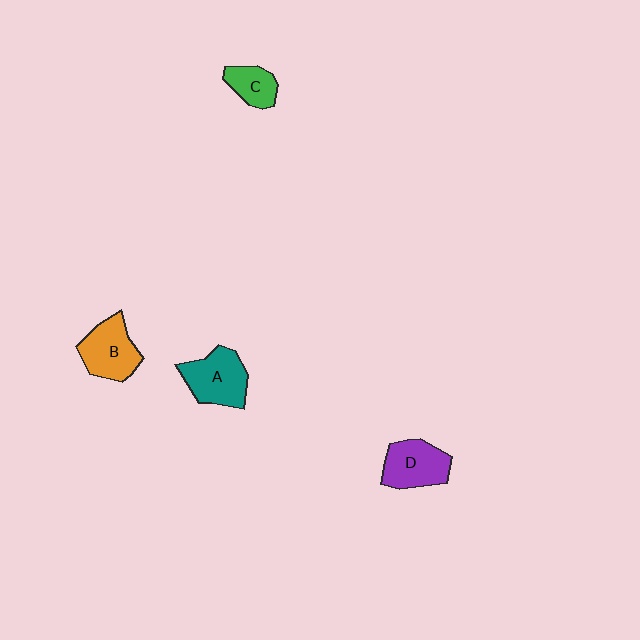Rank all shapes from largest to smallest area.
From largest to smallest: A (teal), B (orange), D (purple), C (green).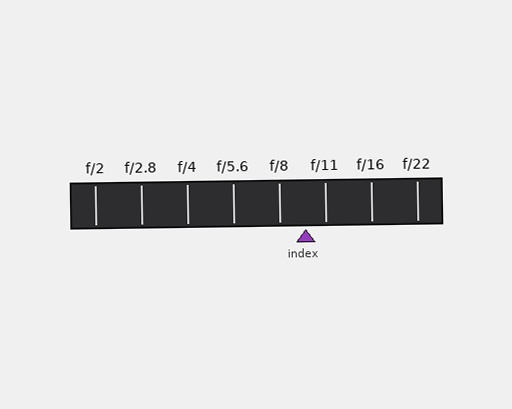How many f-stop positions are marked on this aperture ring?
There are 8 f-stop positions marked.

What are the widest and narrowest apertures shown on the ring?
The widest aperture shown is f/2 and the narrowest is f/22.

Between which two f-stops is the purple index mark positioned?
The index mark is between f/8 and f/11.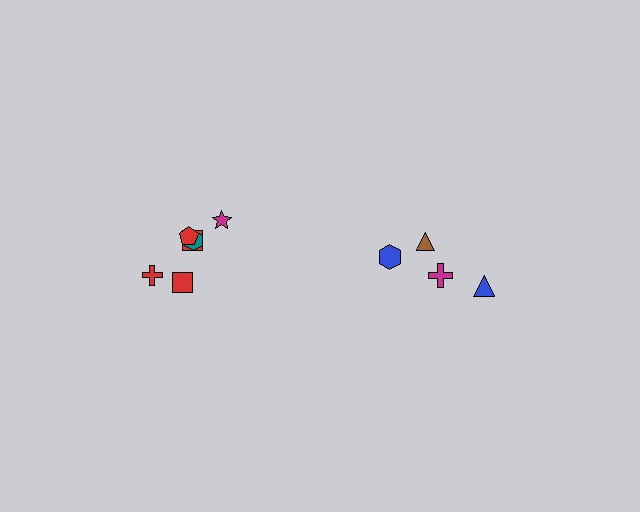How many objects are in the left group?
There are 6 objects.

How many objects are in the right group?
There are 4 objects.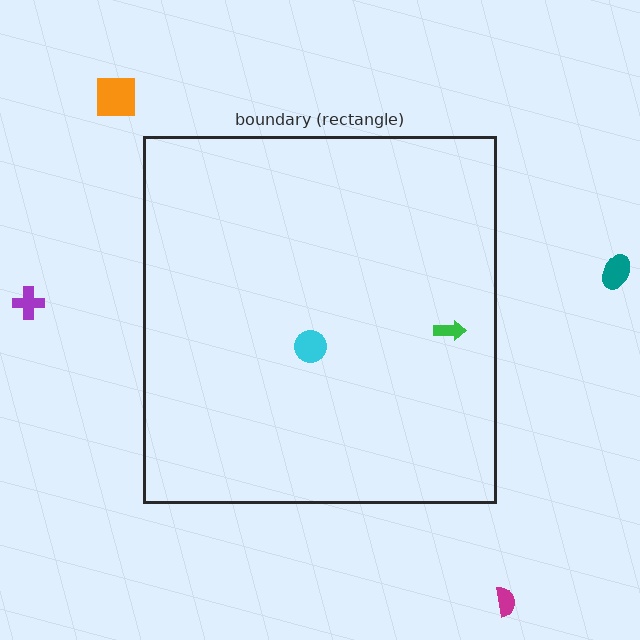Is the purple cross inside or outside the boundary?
Outside.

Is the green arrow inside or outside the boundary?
Inside.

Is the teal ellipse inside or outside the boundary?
Outside.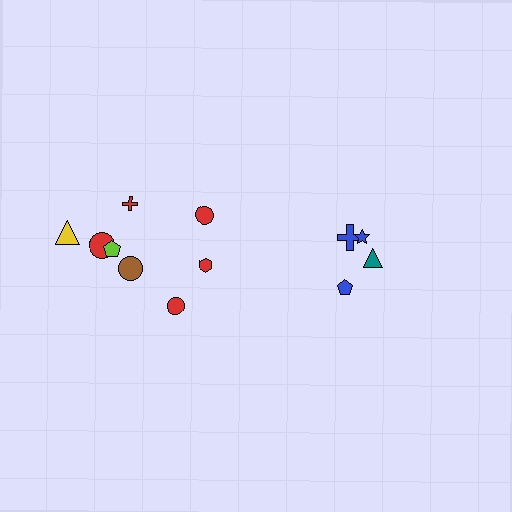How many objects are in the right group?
There are 4 objects.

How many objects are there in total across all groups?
There are 12 objects.